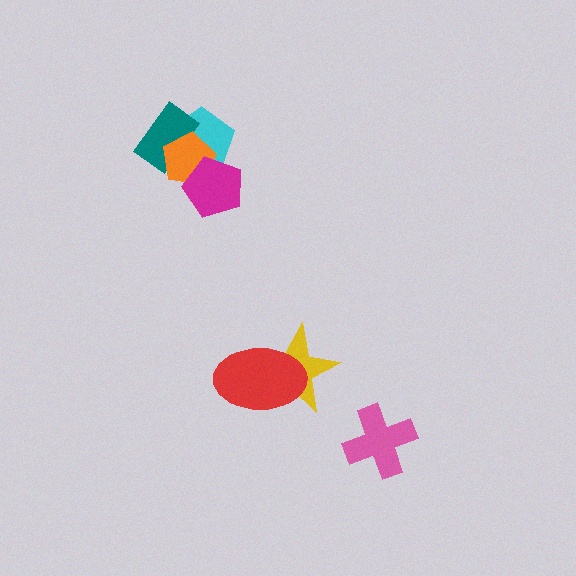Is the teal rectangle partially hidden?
Yes, it is partially covered by another shape.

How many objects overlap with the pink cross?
0 objects overlap with the pink cross.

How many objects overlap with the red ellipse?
1 object overlaps with the red ellipse.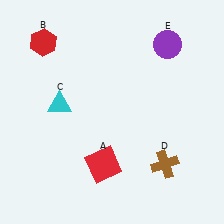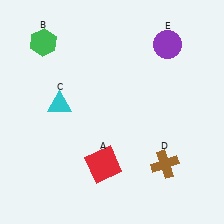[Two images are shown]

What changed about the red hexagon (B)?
In Image 1, B is red. In Image 2, it changed to green.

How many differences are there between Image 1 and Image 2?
There is 1 difference between the two images.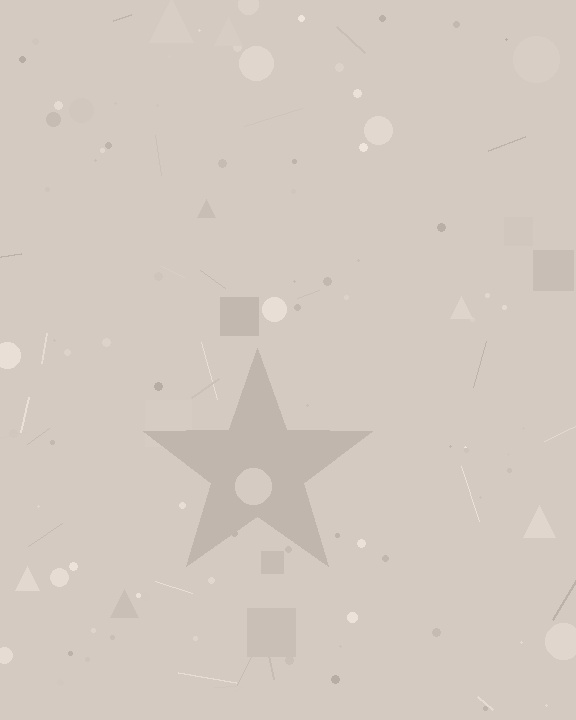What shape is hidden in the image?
A star is hidden in the image.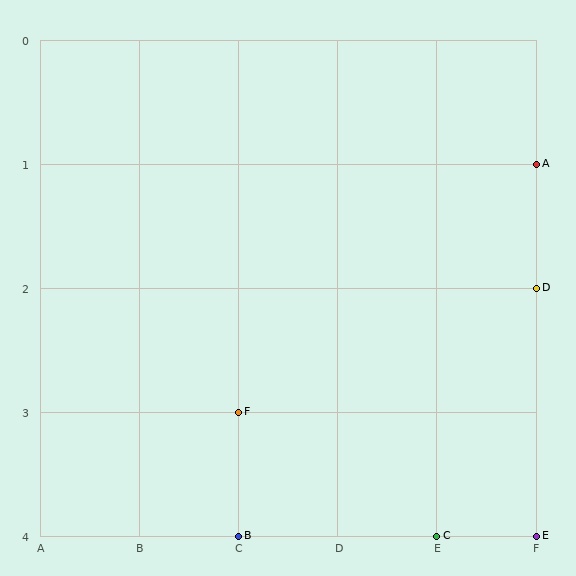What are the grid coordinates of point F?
Point F is at grid coordinates (C, 3).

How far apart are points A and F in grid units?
Points A and F are 3 columns and 2 rows apart (about 3.6 grid units diagonally).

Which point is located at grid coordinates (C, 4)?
Point B is at (C, 4).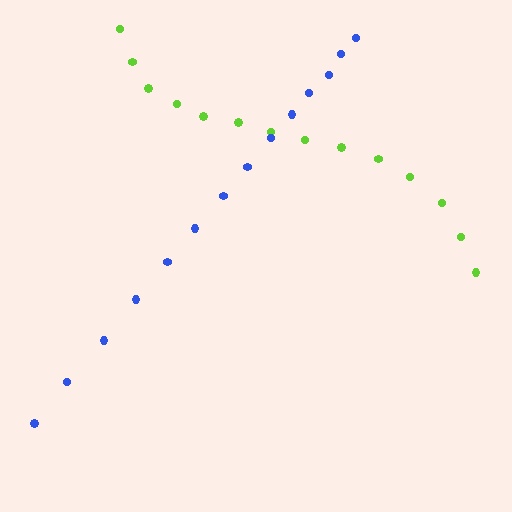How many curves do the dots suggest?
There are 2 distinct paths.